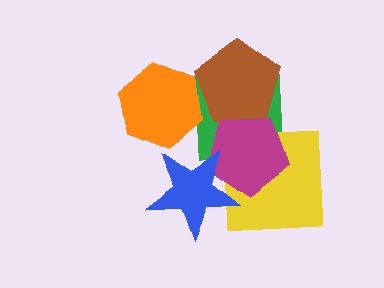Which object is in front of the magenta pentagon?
The blue star is in front of the magenta pentagon.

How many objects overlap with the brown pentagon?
2 objects overlap with the brown pentagon.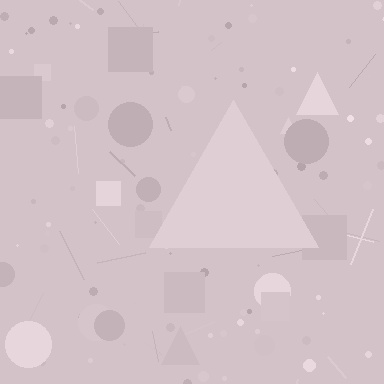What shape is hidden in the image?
A triangle is hidden in the image.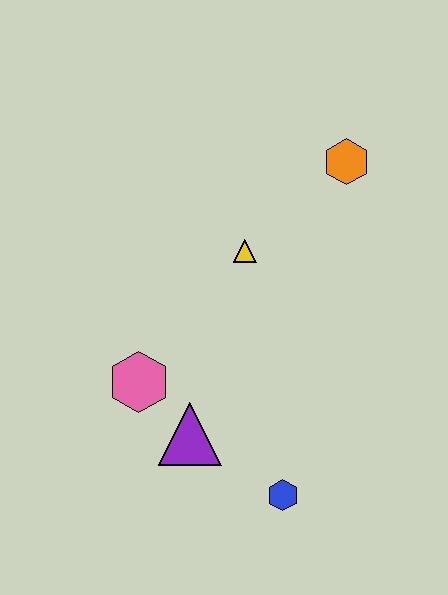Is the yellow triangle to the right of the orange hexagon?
No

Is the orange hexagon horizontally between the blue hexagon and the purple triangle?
No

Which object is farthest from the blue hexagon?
The orange hexagon is farthest from the blue hexagon.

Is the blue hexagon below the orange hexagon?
Yes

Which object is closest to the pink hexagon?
The purple triangle is closest to the pink hexagon.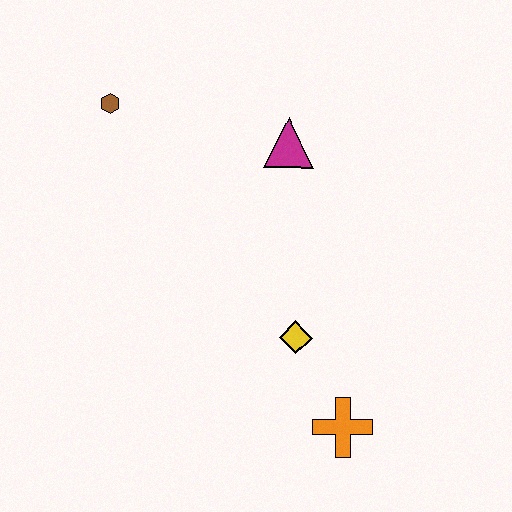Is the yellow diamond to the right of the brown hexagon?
Yes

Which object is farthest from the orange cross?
The brown hexagon is farthest from the orange cross.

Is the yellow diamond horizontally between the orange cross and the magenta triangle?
Yes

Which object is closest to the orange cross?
The yellow diamond is closest to the orange cross.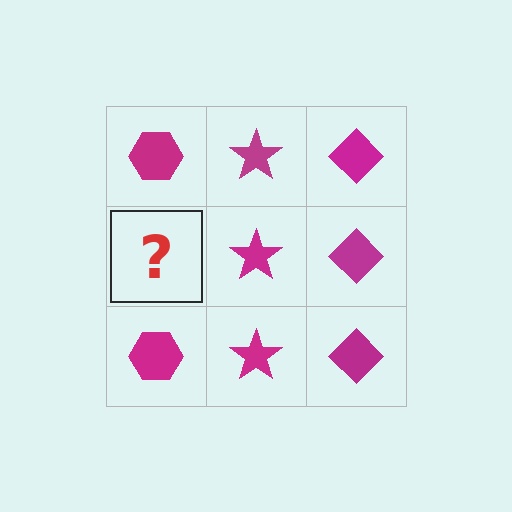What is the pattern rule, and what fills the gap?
The rule is that each column has a consistent shape. The gap should be filled with a magenta hexagon.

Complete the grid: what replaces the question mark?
The question mark should be replaced with a magenta hexagon.